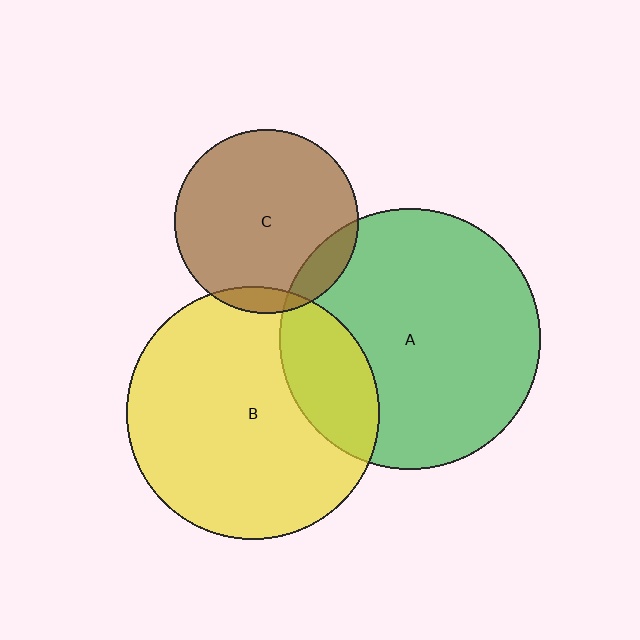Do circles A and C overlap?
Yes.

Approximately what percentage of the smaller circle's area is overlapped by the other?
Approximately 10%.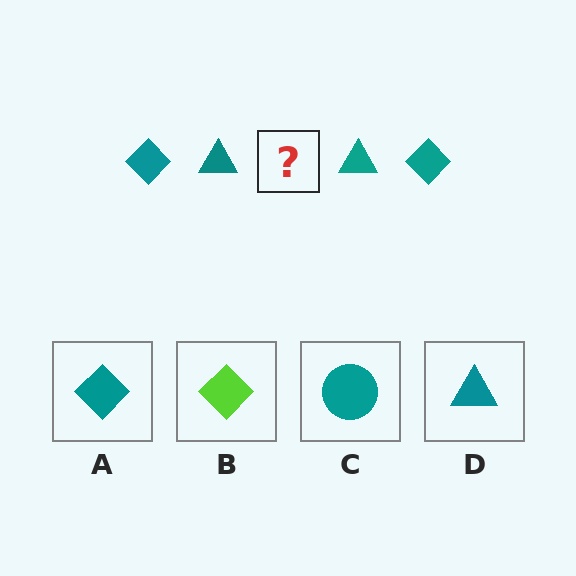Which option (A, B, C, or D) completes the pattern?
A.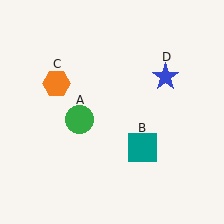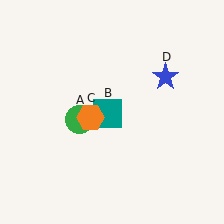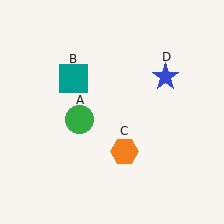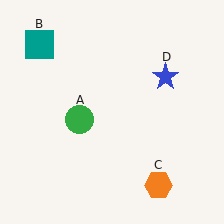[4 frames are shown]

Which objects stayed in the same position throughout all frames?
Green circle (object A) and blue star (object D) remained stationary.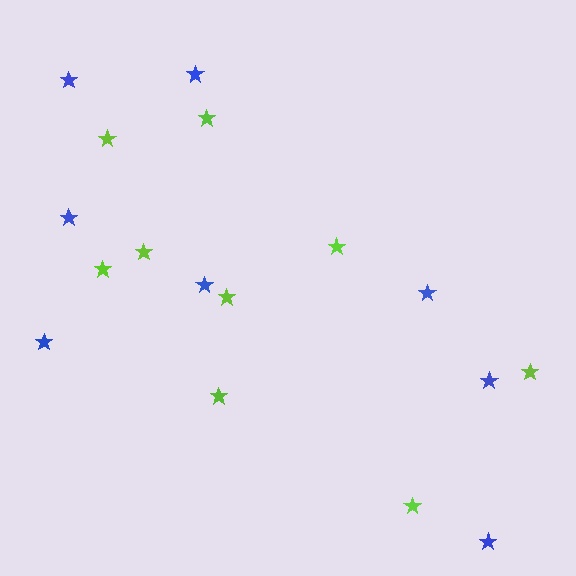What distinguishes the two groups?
There are 2 groups: one group of blue stars (8) and one group of lime stars (9).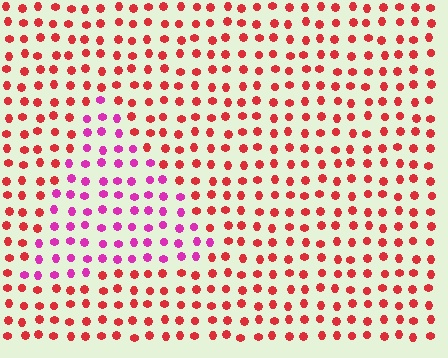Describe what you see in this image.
The image is filled with small red elements in a uniform arrangement. A triangle-shaped region is visible where the elements are tinted to a slightly different hue, forming a subtle color boundary.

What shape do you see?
I see a triangle.